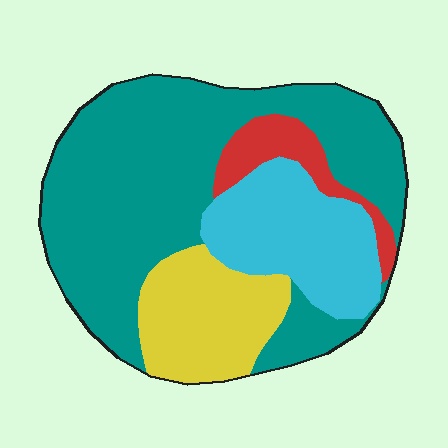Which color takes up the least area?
Red, at roughly 10%.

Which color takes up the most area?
Teal, at roughly 55%.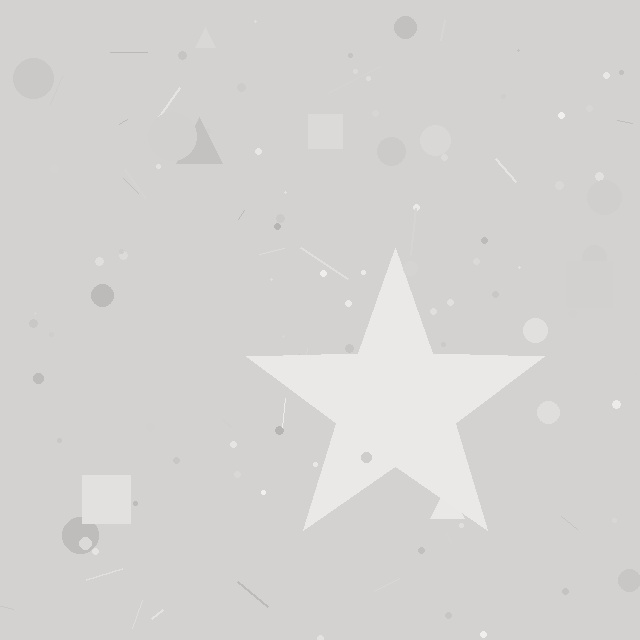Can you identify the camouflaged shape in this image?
The camouflaged shape is a star.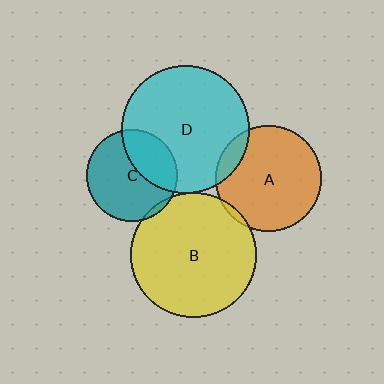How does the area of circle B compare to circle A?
Approximately 1.4 times.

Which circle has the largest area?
Circle D (cyan).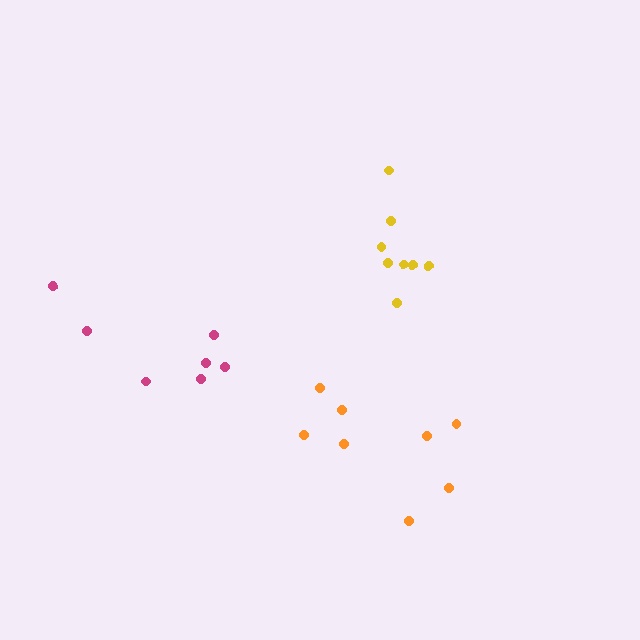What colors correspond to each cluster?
The clusters are colored: yellow, orange, magenta.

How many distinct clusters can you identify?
There are 3 distinct clusters.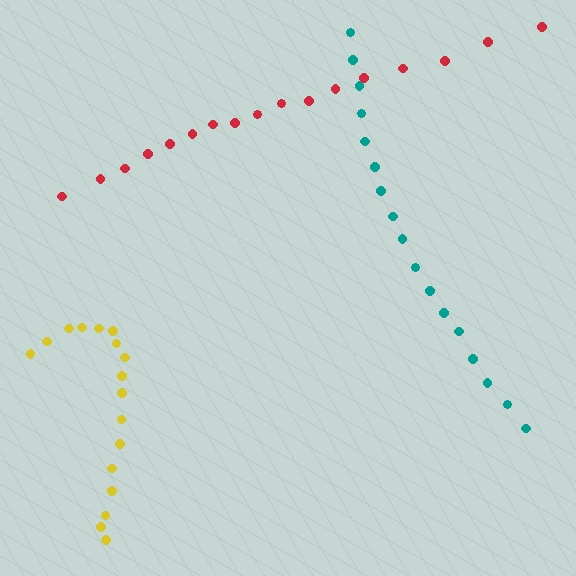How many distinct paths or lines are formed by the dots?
There are 3 distinct paths.